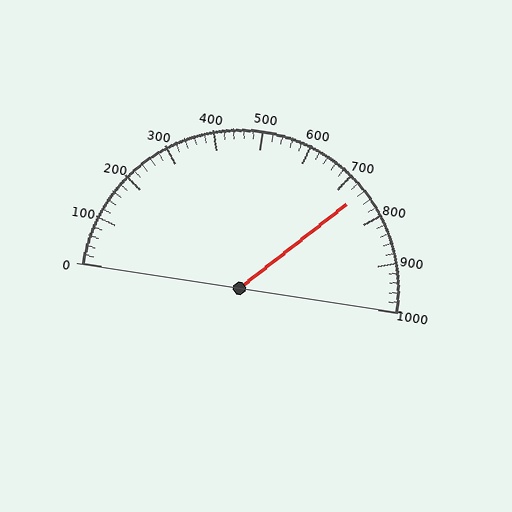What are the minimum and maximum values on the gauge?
The gauge ranges from 0 to 1000.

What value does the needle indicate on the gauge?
The needle indicates approximately 740.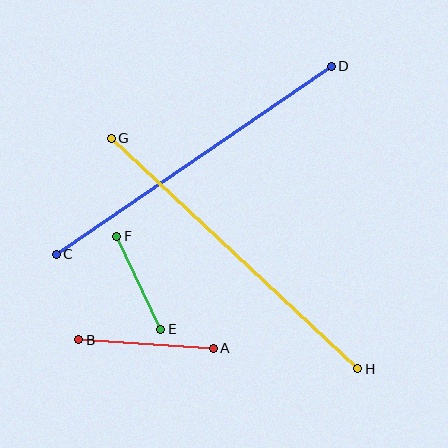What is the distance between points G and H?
The distance is approximately 337 pixels.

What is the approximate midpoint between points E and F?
The midpoint is at approximately (139, 283) pixels.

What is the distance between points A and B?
The distance is approximately 135 pixels.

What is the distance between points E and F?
The distance is approximately 103 pixels.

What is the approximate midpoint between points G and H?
The midpoint is at approximately (234, 254) pixels.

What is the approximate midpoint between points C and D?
The midpoint is at approximately (194, 160) pixels.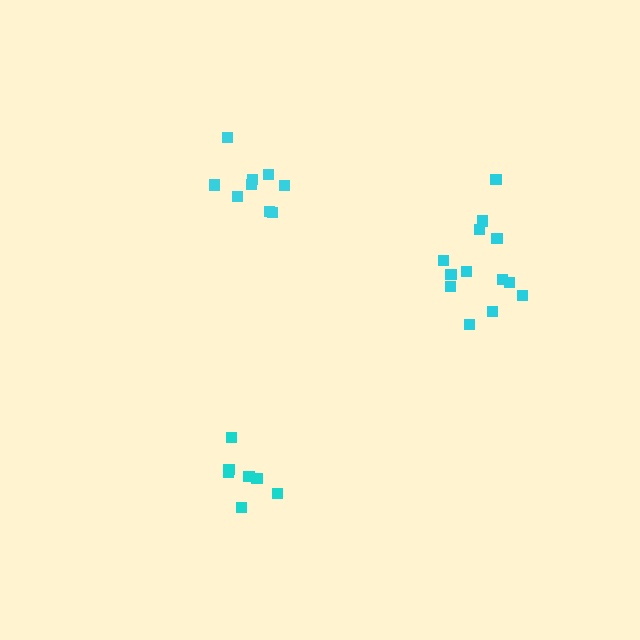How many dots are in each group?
Group 1: 9 dots, Group 2: 7 dots, Group 3: 13 dots (29 total).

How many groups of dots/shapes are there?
There are 3 groups.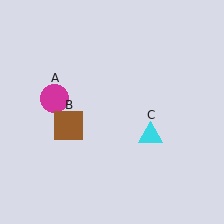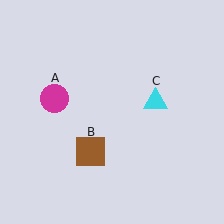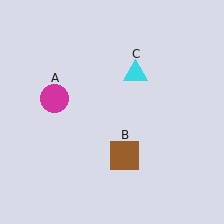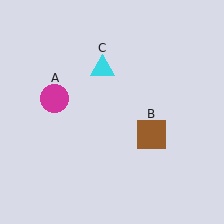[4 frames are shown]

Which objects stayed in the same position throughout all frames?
Magenta circle (object A) remained stationary.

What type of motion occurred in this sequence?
The brown square (object B), cyan triangle (object C) rotated counterclockwise around the center of the scene.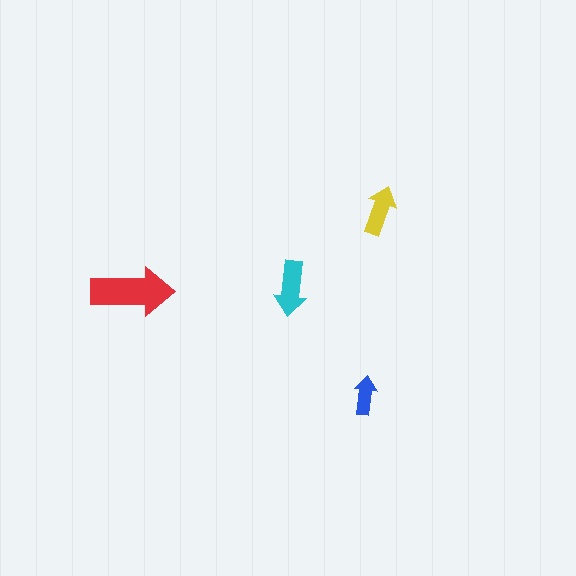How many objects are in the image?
There are 4 objects in the image.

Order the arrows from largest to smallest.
the red one, the cyan one, the yellow one, the blue one.